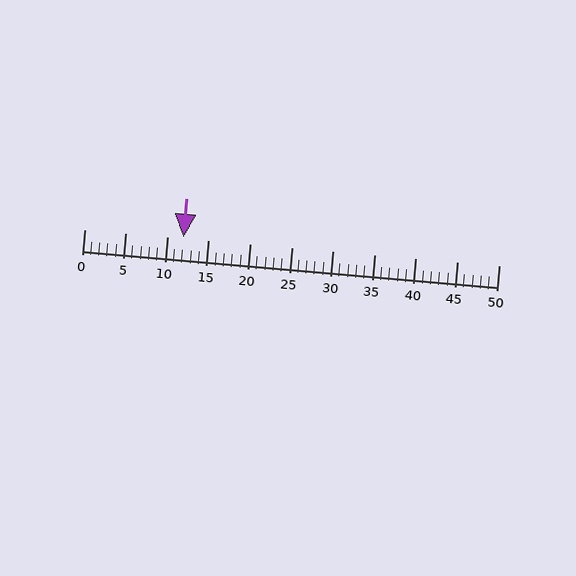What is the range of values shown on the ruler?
The ruler shows values from 0 to 50.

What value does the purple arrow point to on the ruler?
The purple arrow points to approximately 12.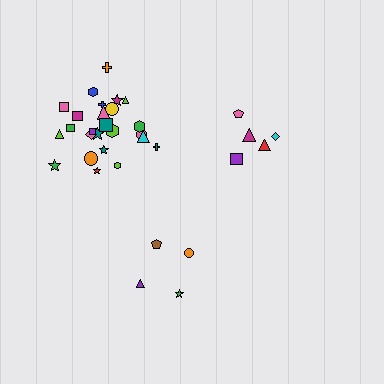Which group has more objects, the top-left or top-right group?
The top-left group.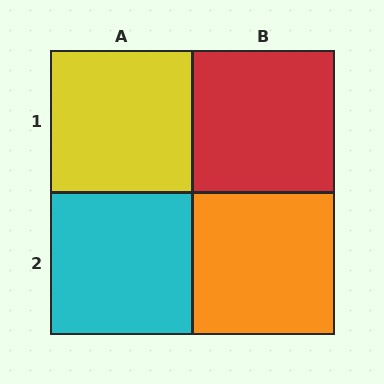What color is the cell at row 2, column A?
Cyan.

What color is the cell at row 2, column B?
Orange.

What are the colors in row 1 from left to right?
Yellow, red.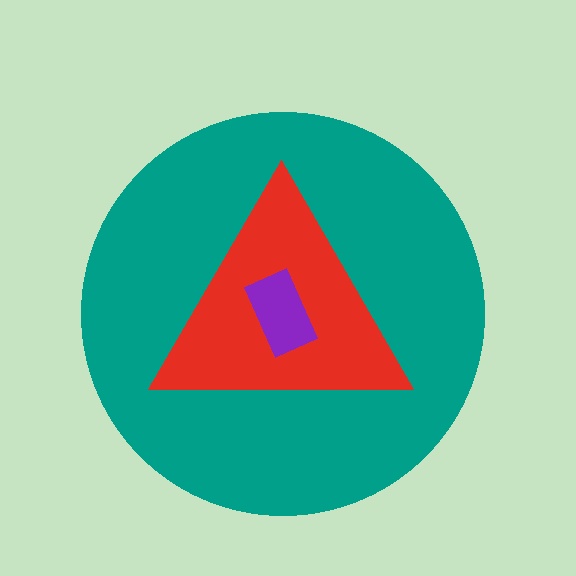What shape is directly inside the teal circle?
The red triangle.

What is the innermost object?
The purple rectangle.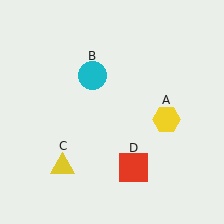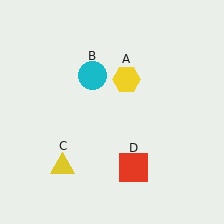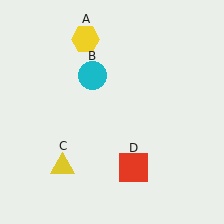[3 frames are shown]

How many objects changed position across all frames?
1 object changed position: yellow hexagon (object A).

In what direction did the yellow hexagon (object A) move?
The yellow hexagon (object A) moved up and to the left.